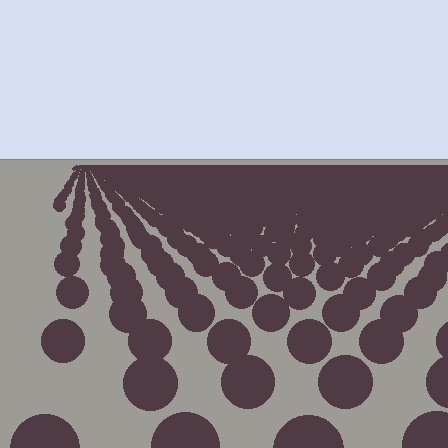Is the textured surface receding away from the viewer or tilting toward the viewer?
The surface is receding away from the viewer. Texture elements get smaller and denser toward the top.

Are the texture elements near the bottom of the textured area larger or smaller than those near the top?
Larger. Near the bottom, elements are closer to the viewer and appear at a bigger on-screen size.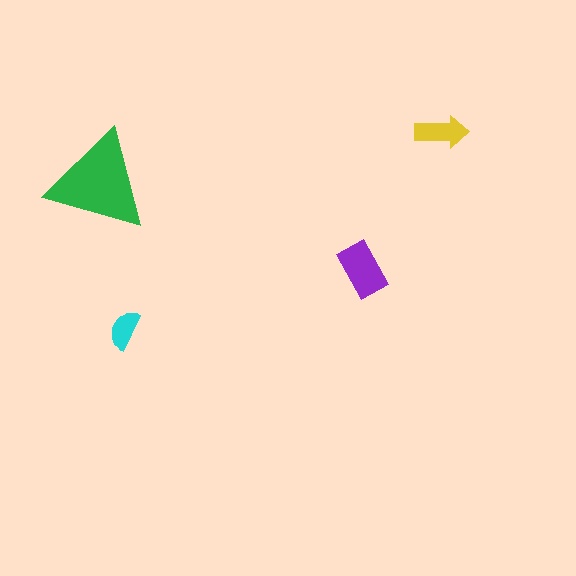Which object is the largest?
The green triangle.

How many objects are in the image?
There are 4 objects in the image.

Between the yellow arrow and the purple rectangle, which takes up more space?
The purple rectangle.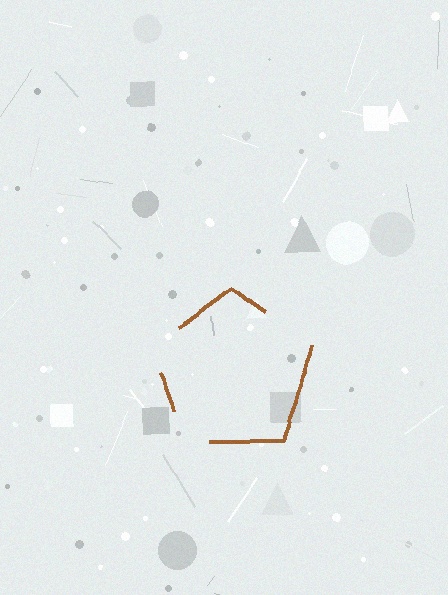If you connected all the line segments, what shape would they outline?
They would outline a pentagon.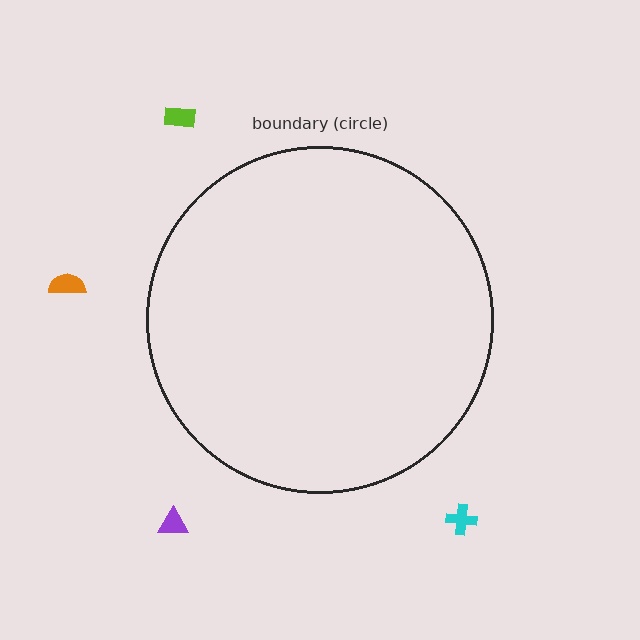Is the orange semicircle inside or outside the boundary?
Outside.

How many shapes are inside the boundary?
0 inside, 4 outside.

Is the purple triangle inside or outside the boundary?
Outside.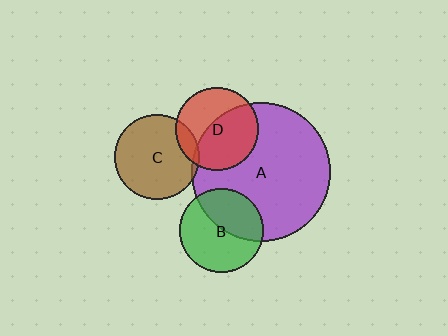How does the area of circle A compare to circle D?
Approximately 2.8 times.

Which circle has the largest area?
Circle A (purple).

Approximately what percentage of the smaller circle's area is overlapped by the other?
Approximately 10%.